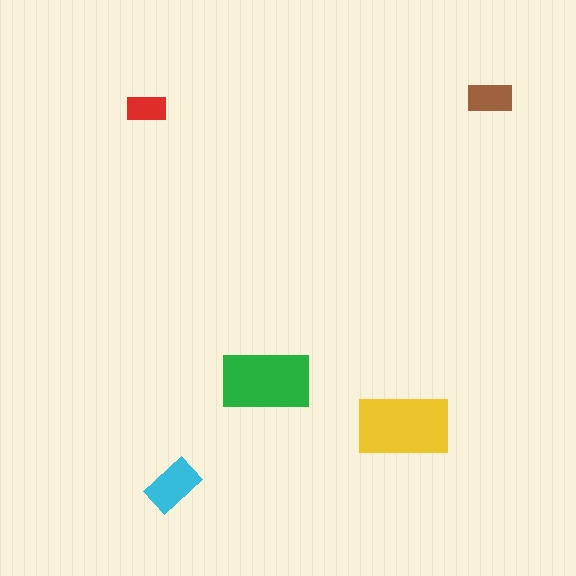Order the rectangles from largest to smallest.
the yellow one, the green one, the cyan one, the brown one, the red one.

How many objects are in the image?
There are 5 objects in the image.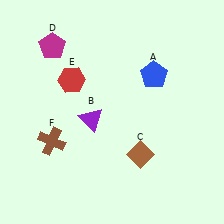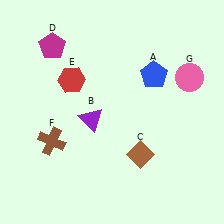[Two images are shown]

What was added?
A pink circle (G) was added in Image 2.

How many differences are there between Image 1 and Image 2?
There is 1 difference between the two images.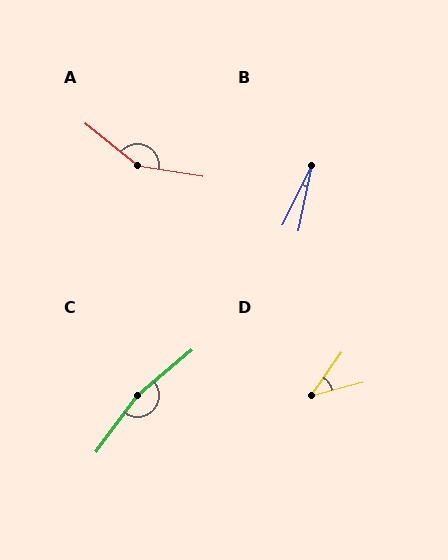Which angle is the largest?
C, at approximately 166 degrees.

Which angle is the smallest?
B, at approximately 15 degrees.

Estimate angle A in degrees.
Approximately 150 degrees.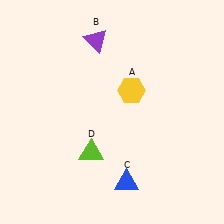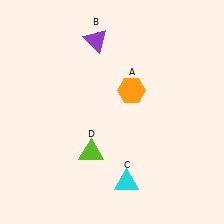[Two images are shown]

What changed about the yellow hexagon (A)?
In Image 1, A is yellow. In Image 2, it changed to orange.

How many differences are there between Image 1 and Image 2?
There are 2 differences between the two images.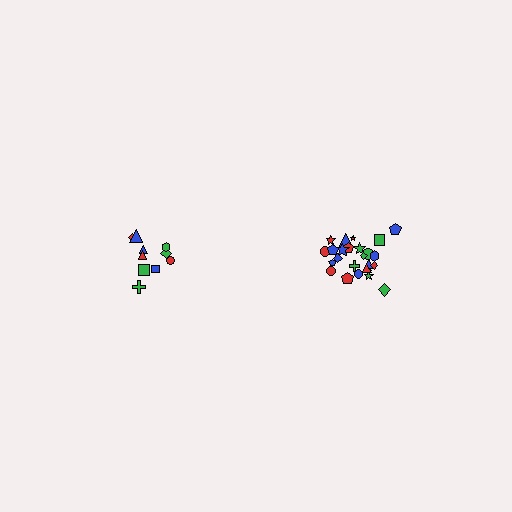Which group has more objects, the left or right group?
The right group.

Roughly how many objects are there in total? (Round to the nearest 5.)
Roughly 35 objects in total.